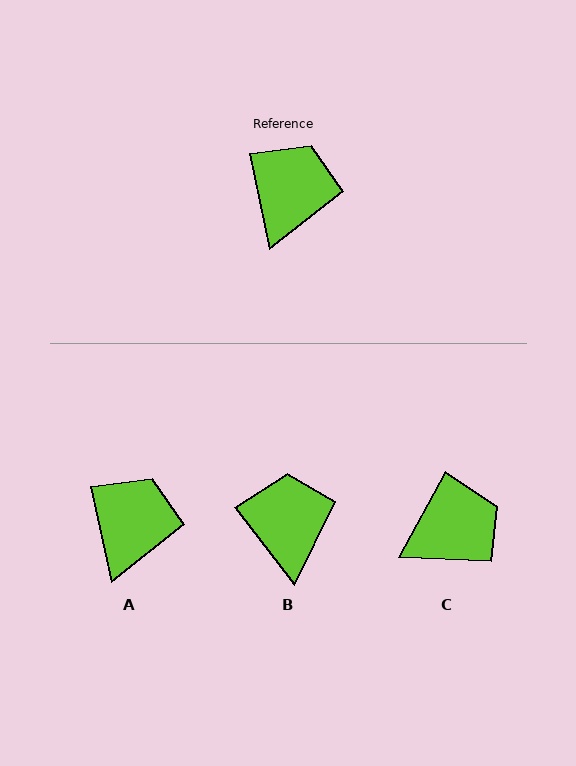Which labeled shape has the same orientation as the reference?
A.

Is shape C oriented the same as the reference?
No, it is off by about 41 degrees.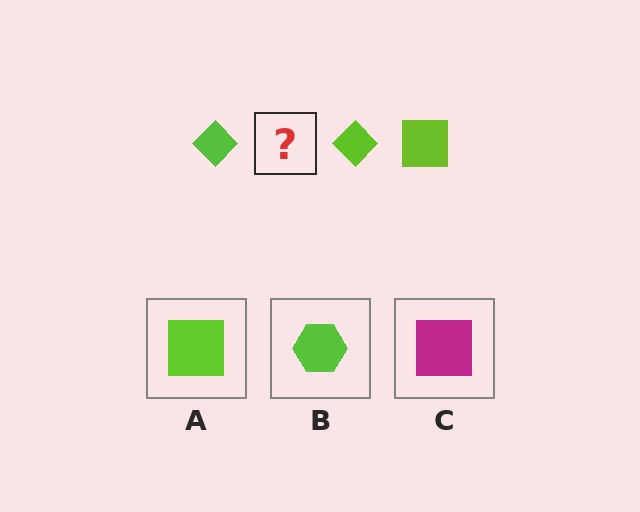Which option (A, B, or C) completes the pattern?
A.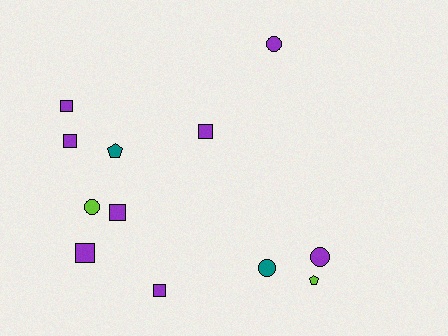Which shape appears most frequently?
Square, with 6 objects.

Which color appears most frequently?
Purple, with 8 objects.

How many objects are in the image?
There are 12 objects.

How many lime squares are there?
There are no lime squares.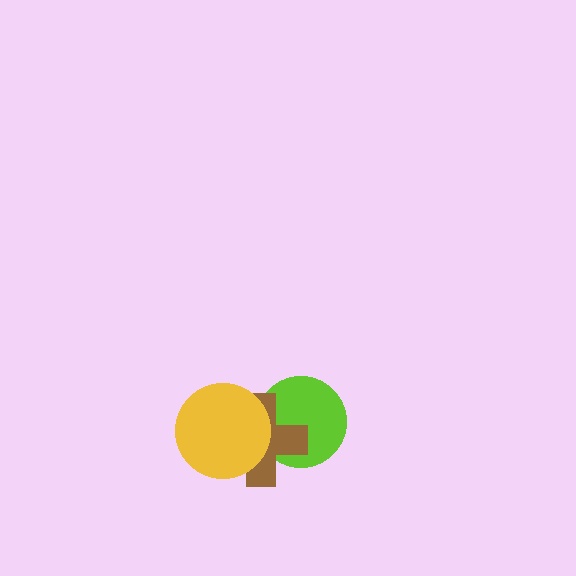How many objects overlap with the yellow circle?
2 objects overlap with the yellow circle.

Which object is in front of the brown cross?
The yellow circle is in front of the brown cross.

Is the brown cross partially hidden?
Yes, it is partially covered by another shape.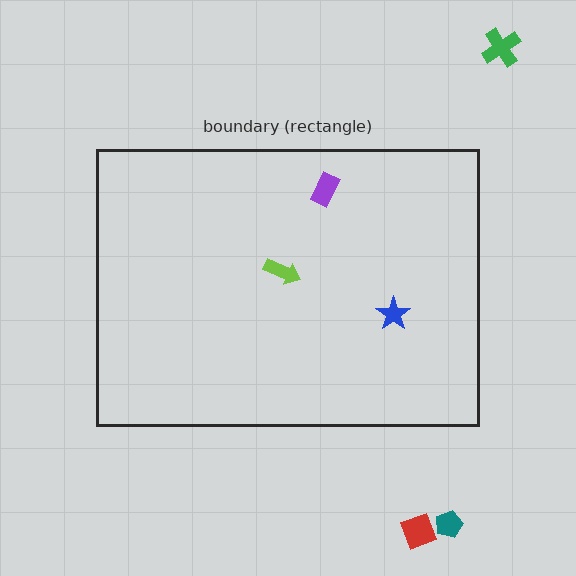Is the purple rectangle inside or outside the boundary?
Inside.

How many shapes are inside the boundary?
3 inside, 3 outside.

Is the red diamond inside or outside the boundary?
Outside.